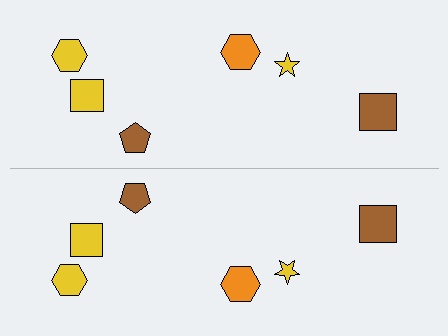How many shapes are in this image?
There are 12 shapes in this image.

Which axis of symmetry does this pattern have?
The pattern has a horizontal axis of symmetry running through the center of the image.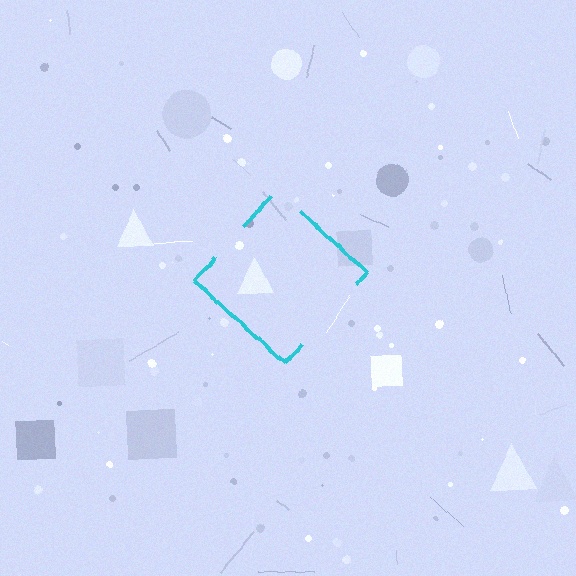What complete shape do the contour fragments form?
The contour fragments form a diamond.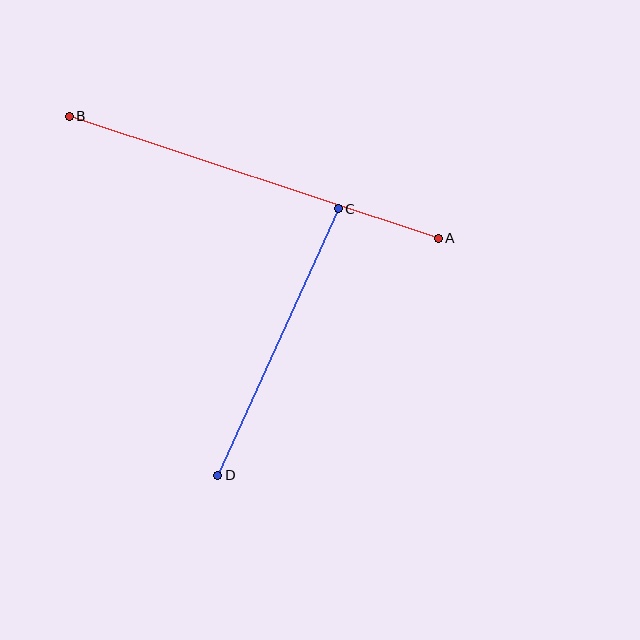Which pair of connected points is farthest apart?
Points A and B are farthest apart.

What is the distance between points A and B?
The distance is approximately 388 pixels.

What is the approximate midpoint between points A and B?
The midpoint is at approximately (254, 177) pixels.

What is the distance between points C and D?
The distance is approximately 293 pixels.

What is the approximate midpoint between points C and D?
The midpoint is at approximately (278, 342) pixels.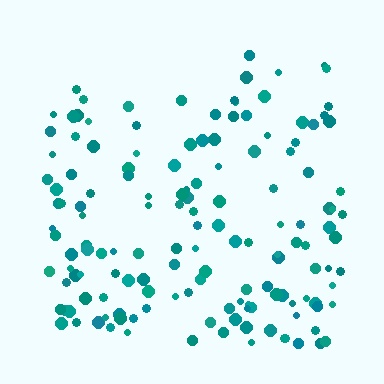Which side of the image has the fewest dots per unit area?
The top.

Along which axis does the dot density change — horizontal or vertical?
Vertical.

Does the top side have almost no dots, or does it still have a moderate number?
Still a moderate number, just noticeably fewer than the bottom.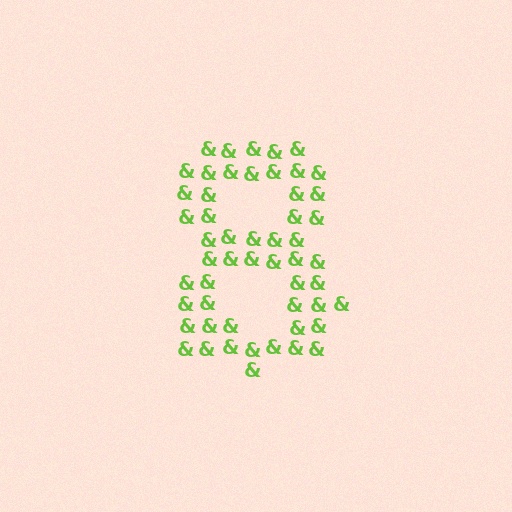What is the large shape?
The large shape is the digit 8.